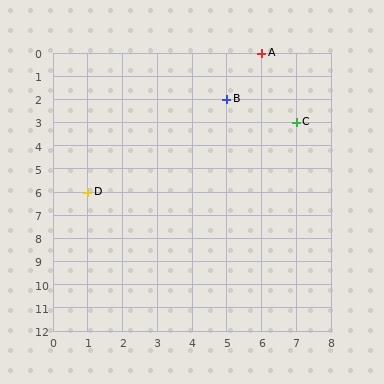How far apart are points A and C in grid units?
Points A and C are 1 column and 3 rows apart (about 3.2 grid units diagonally).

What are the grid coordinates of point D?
Point D is at grid coordinates (1, 6).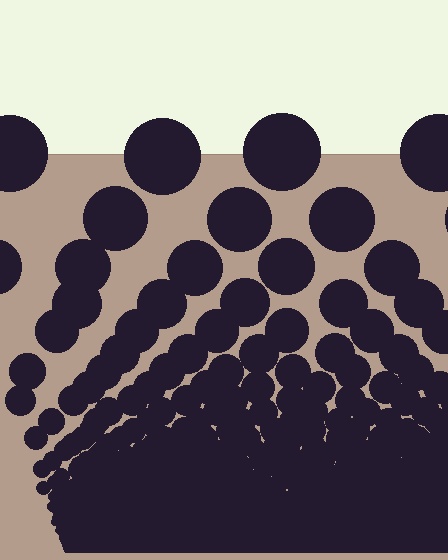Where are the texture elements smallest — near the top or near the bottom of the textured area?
Near the bottom.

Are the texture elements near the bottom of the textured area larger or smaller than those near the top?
Smaller. The gradient is inverted — elements near the bottom are smaller and denser.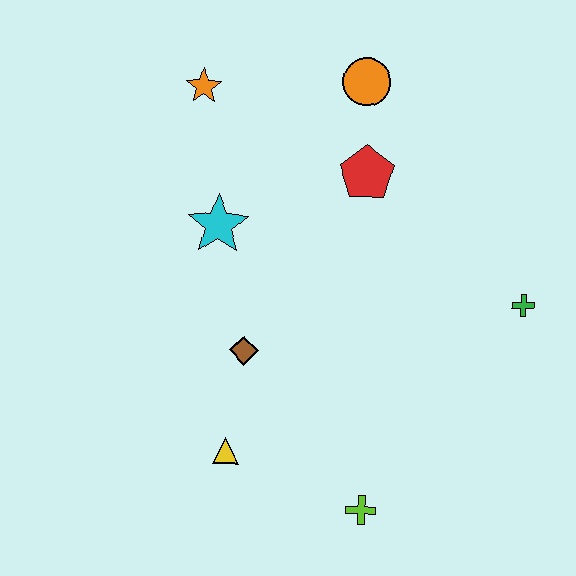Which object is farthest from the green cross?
The orange star is farthest from the green cross.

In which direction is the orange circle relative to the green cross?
The orange circle is above the green cross.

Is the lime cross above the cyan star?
No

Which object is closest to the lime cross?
The yellow triangle is closest to the lime cross.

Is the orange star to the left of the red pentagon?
Yes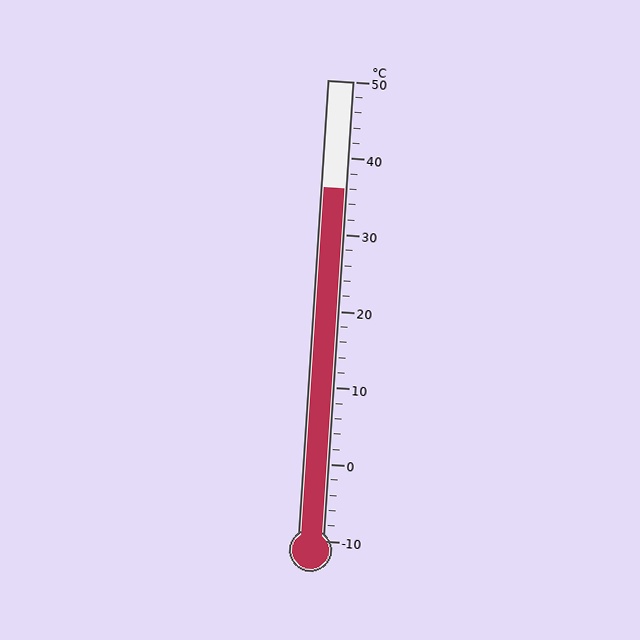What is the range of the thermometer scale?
The thermometer scale ranges from -10°C to 50°C.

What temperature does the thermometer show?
The thermometer shows approximately 36°C.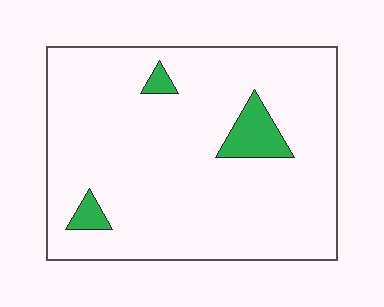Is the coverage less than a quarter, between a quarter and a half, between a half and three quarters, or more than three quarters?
Less than a quarter.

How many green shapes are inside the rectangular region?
3.